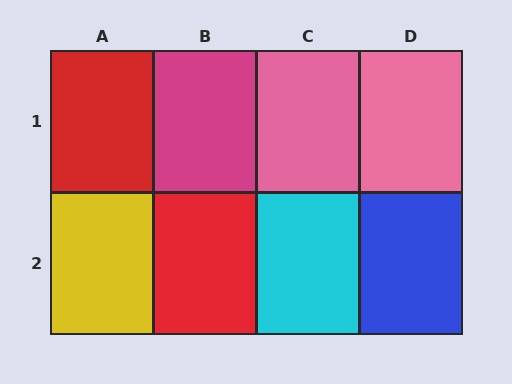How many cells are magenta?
1 cell is magenta.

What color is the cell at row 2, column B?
Red.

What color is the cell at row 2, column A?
Yellow.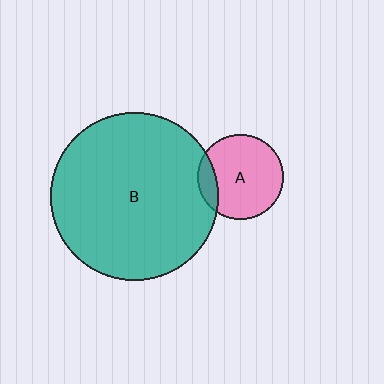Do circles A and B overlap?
Yes.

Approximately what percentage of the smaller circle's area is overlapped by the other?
Approximately 15%.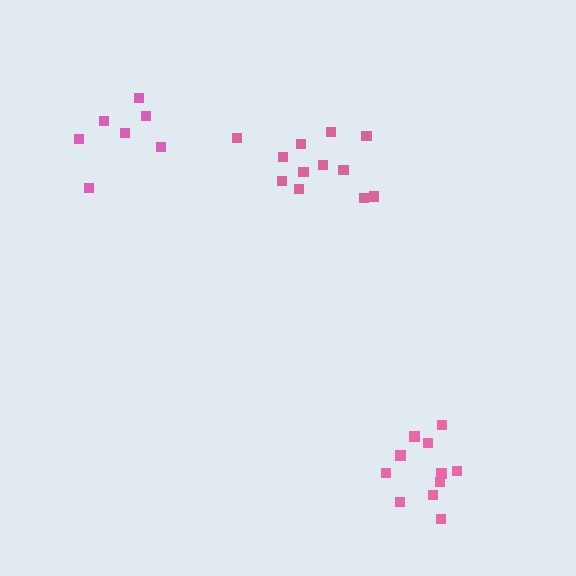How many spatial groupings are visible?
There are 3 spatial groupings.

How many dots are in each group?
Group 1: 7 dots, Group 2: 12 dots, Group 3: 11 dots (30 total).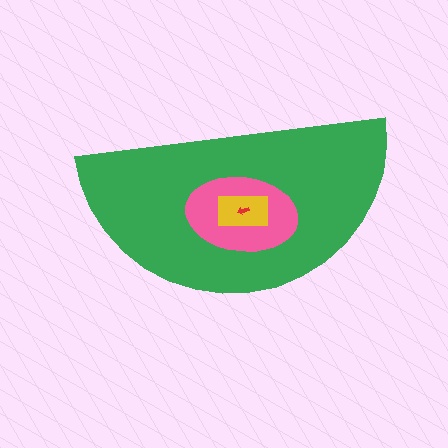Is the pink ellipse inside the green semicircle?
Yes.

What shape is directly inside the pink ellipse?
The yellow rectangle.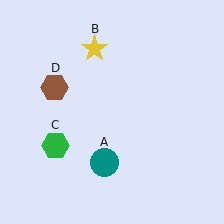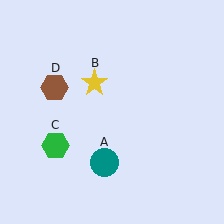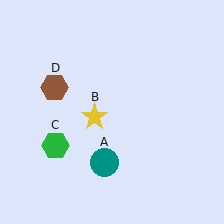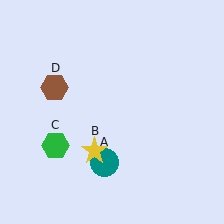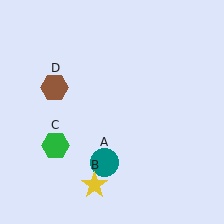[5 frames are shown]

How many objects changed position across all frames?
1 object changed position: yellow star (object B).